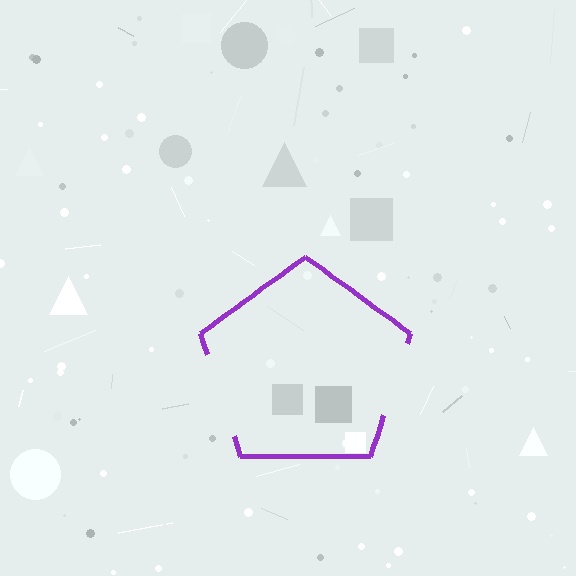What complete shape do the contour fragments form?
The contour fragments form a pentagon.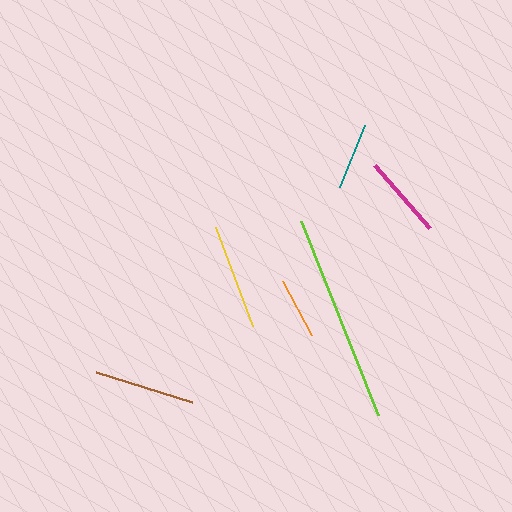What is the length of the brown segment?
The brown segment is approximately 100 pixels long.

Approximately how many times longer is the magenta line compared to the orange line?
The magenta line is approximately 1.3 times the length of the orange line.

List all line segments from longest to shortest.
From longest to shortest: lime, yellow, brown, magenta, teal, orange.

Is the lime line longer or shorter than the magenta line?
The lime line is longer than the magenta line.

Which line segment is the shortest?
The orange line is the shortest at approximately 62 pixels.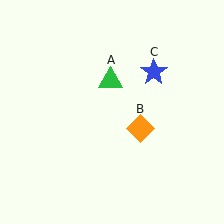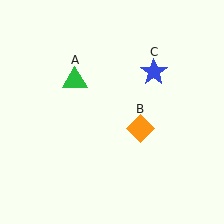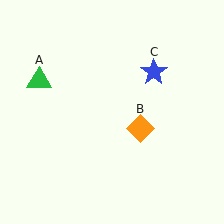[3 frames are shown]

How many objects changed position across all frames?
1 object changed position: green triangle (object A).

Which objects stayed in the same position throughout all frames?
Orange diamond (object B) and blue star (object C) remained stationary.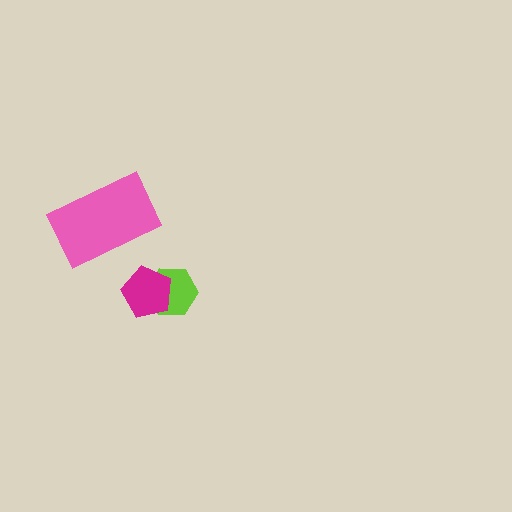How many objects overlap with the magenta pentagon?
1 object overlaps with the magenta pentagon.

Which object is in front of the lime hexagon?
The magenta pentagon is in front of the lime hexagon.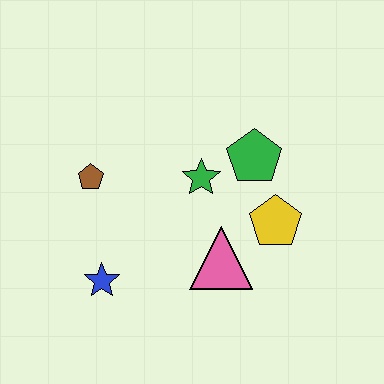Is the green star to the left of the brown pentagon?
No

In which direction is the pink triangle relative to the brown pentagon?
The pink triangle is to the right of the brown pentagon.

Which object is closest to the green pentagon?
The green star is closest to the green pentagon.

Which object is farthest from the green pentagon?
The blue star is farthest from the green pentagon.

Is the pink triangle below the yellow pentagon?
Yes